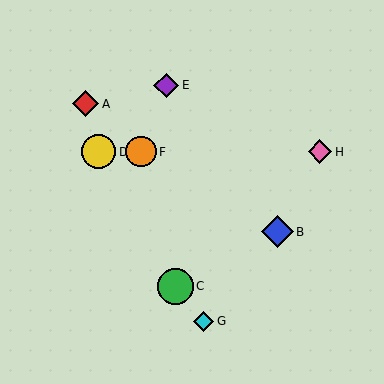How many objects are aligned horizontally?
3 objects (D, F, H) are aligned horizontally.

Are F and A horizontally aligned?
No, F is at y≈152 and A is at y≈104.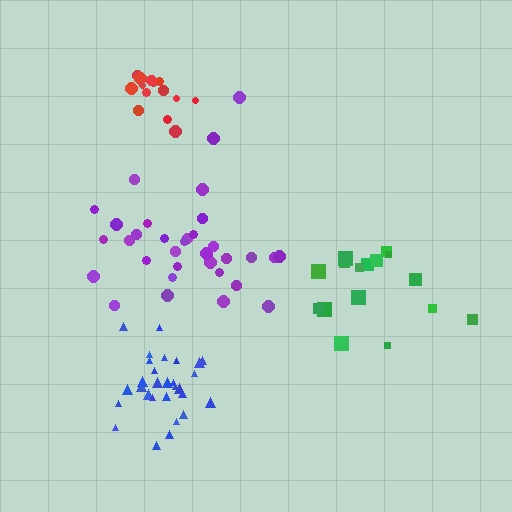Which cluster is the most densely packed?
Blue.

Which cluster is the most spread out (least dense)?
Purple.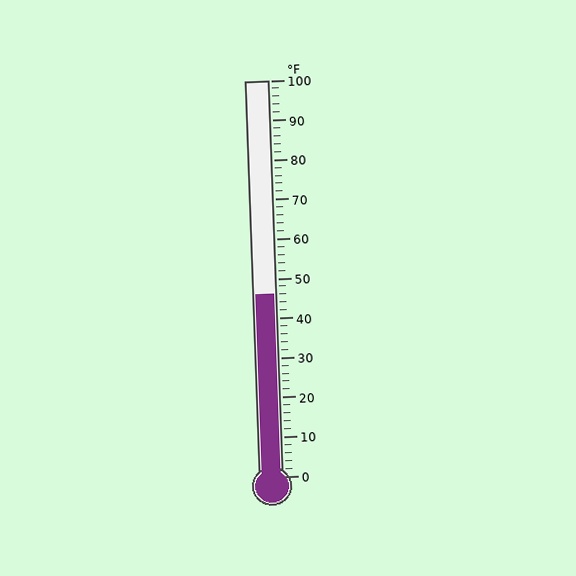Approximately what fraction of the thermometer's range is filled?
The thermometer is filled to approximately 45% of its range.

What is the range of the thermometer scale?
The thermometer scale ranges from 0°F to 100°F.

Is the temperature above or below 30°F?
The temperature is above 30°F.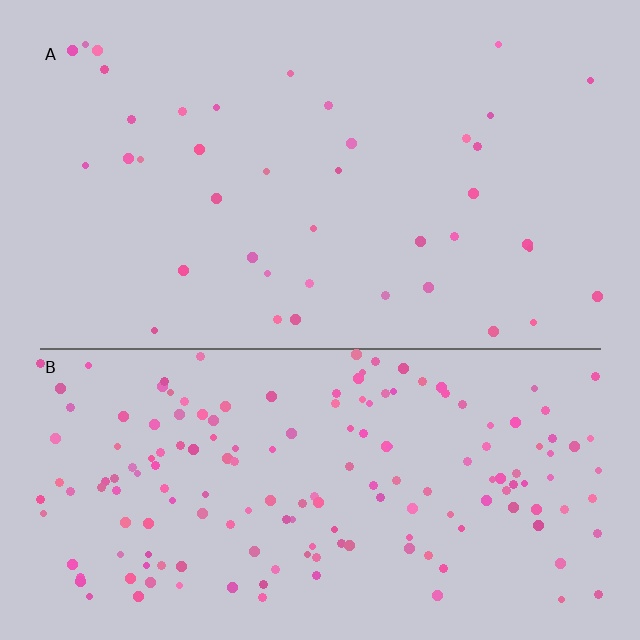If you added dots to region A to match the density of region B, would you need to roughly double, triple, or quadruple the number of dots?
Approximately quadruple.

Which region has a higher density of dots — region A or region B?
B (the bottom).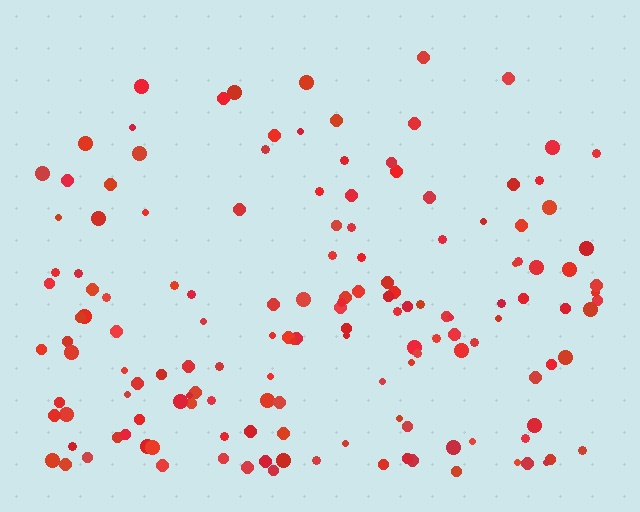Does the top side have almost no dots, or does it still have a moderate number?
Still a moderate number, just noticeably fewer than the bottom.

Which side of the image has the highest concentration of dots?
The bottom.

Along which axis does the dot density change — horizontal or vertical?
Vertical.